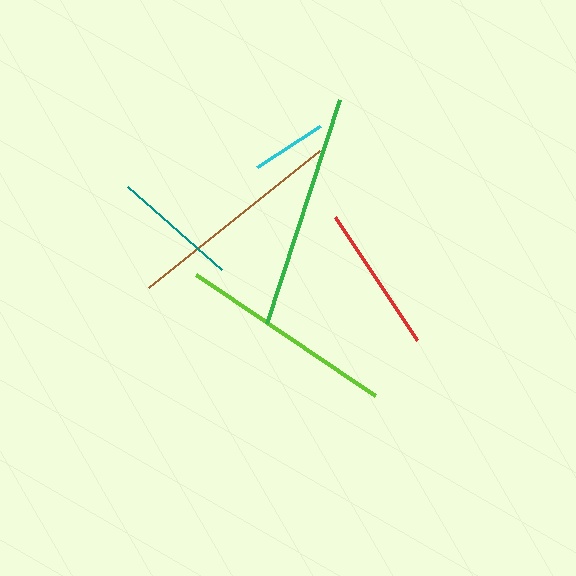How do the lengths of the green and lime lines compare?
The green and lime lines are approximately the same length.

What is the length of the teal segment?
The teal segment is approximately 125 pixels long.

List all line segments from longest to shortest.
From longest to shortest: green, brown, lime, red, teal, cyan.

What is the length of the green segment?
The green segment is approximately 236 pixels long.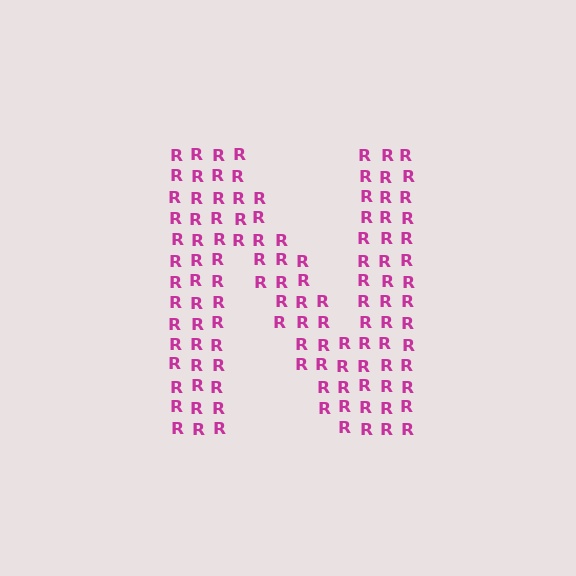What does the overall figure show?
The overall figure shows the letter N.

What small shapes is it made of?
It is made of small letter R's.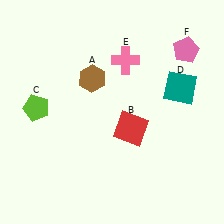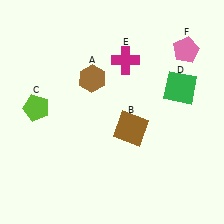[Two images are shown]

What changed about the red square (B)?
In Image 1, B is red. In Image 2, it changed to brown.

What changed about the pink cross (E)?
In Image 1, E is pink. In Image 2, it changed to magenta.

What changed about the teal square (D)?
In Image 1, D is teal. In Image 2, it changed to green.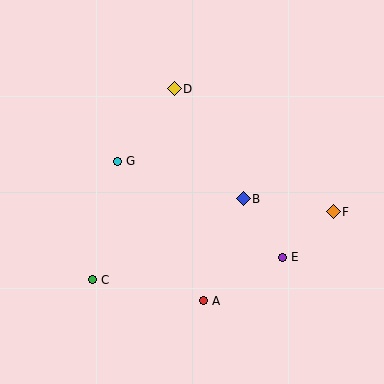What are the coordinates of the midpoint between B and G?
The midpoint between B and G is at (180, 180).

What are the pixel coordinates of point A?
Point A is at (203, 301).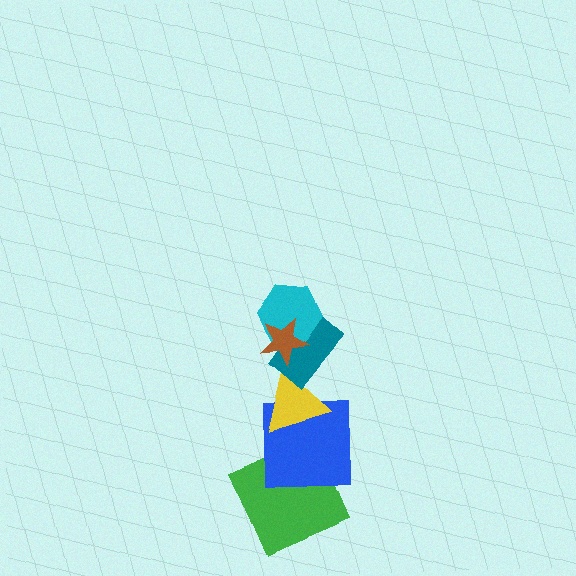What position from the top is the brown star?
The brown star is 1st from the top.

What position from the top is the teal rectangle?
The teal rectangle is 3rd from the top.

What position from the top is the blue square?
The blue square is 5th from the top.